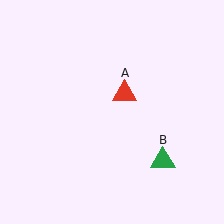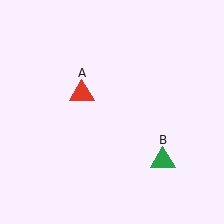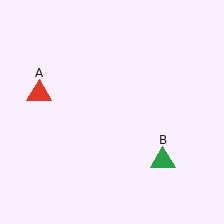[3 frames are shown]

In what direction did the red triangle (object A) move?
The red triangle (object A) moved left.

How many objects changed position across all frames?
1 object changed position: red triangle (object A).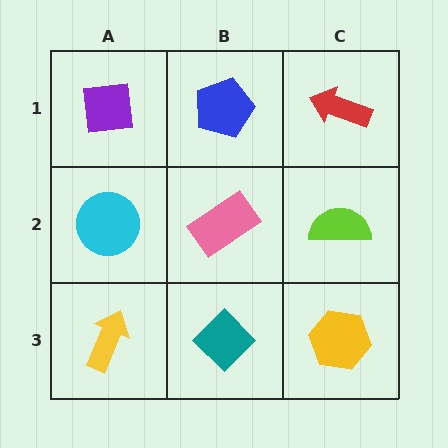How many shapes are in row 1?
3 shapes.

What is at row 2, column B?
A pink rectangle.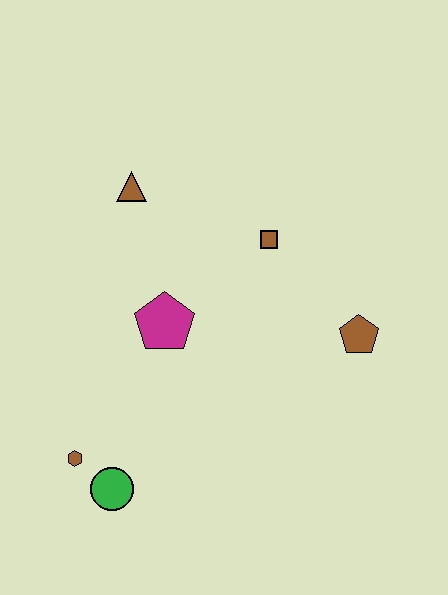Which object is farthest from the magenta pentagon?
The brown pentagon is farthest from the magenta pentagon.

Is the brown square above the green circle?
Yes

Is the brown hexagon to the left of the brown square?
Yes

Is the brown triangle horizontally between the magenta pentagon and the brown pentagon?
No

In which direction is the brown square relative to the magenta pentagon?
The brown square is to the right of the magenta pentagon.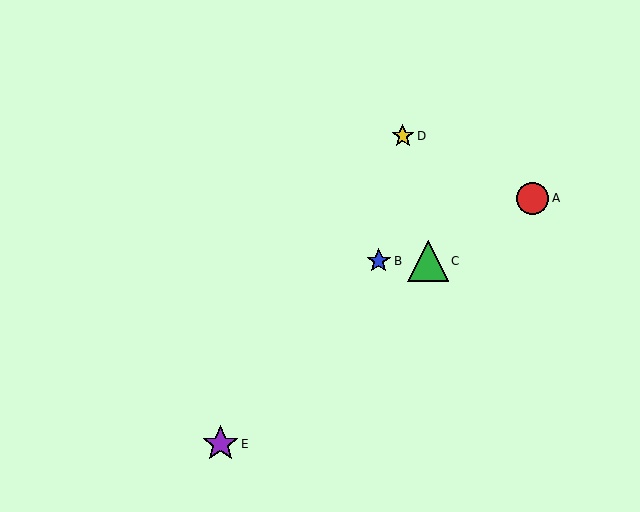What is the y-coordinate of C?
Object C is at y≈261.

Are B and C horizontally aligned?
Yes, both are at y≈261.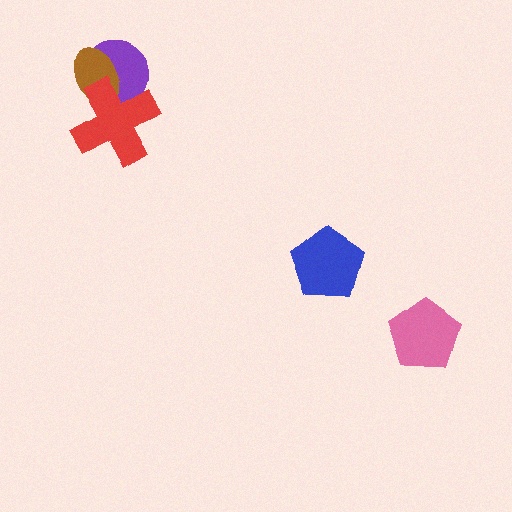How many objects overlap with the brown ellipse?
2 objects overlap with the brown ellipse.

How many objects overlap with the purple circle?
2 objects overlap with the purple circle.